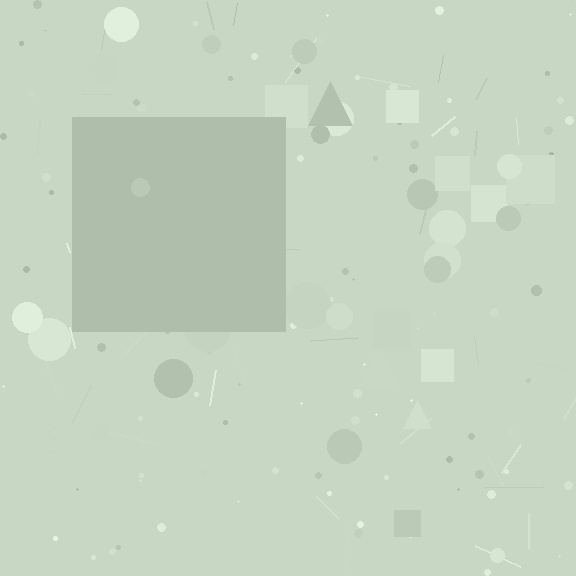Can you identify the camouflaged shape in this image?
The camouflaged shape is a square.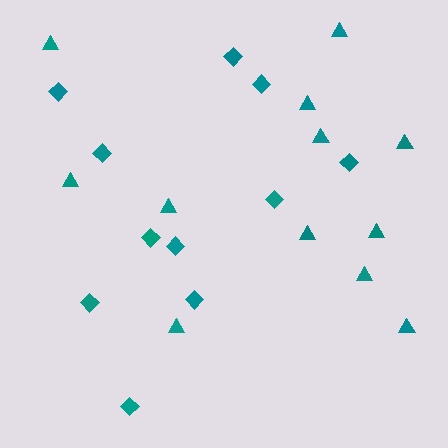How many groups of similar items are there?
There are 2 groups: one group of diamonds (11) and one group of triangles (12).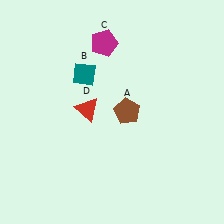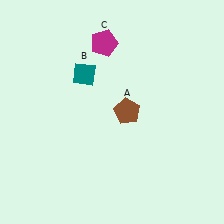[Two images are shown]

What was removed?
The red triangle (D) was removed in Image 2.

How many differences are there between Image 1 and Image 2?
There is 1 difference between the two images.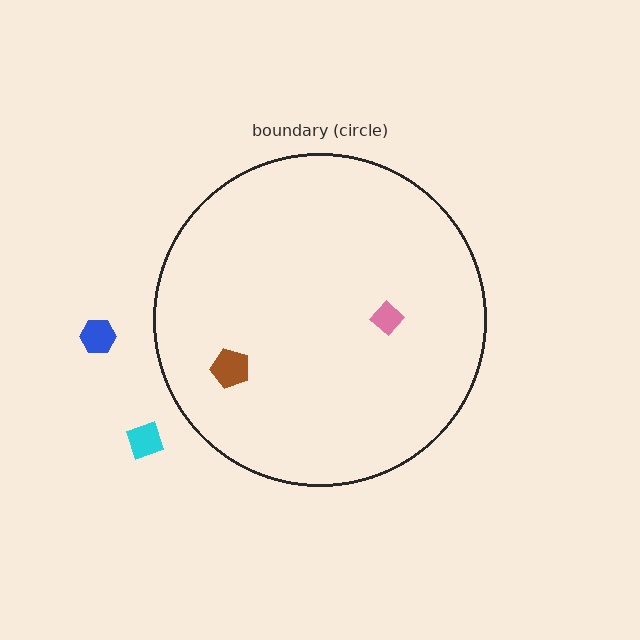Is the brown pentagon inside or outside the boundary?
Inside.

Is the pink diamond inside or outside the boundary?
Inside.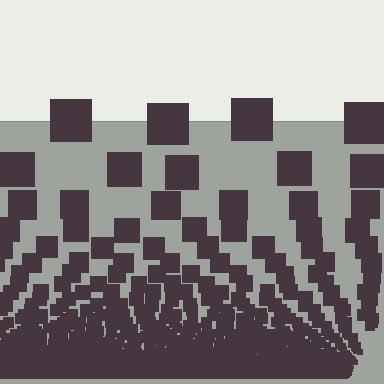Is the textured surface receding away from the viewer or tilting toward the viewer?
The surface appears to tilt toward the viewer. Texture elements get larger and sparser toward the top.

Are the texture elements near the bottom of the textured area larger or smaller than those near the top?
Smaller. The gradient is inverted — elements near the bottom are smaller and denser.